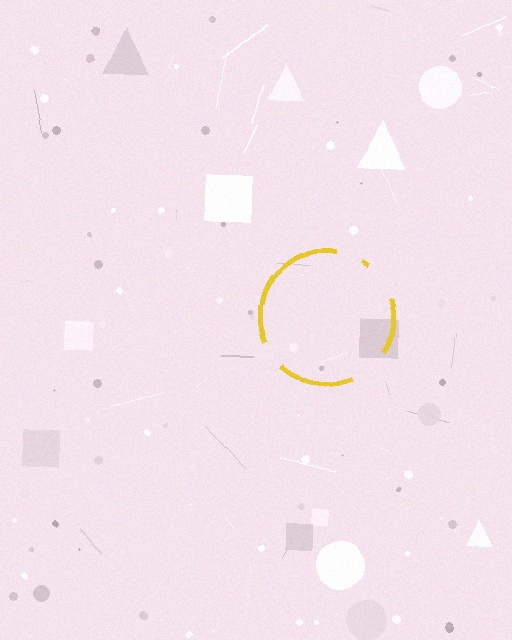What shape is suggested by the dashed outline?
The dashed outline suggests a circle.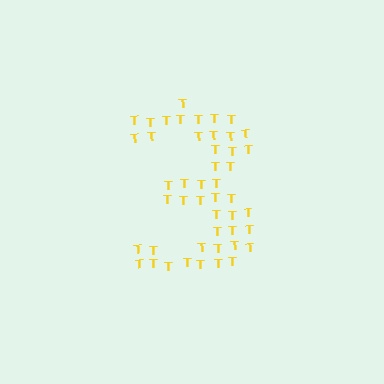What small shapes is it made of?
It is made of small letter T's.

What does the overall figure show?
The overall figure shows the digit 3.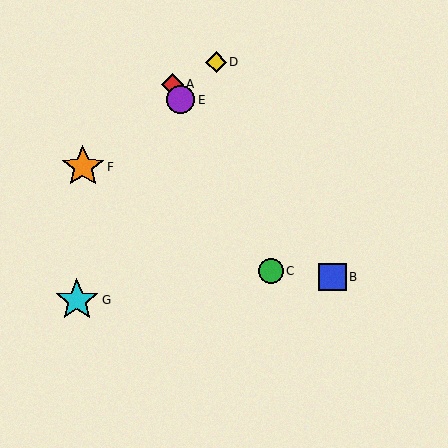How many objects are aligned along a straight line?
3 objects (A, C, E) are aligned along a straight line.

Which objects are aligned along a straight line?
Objects A, C, E are aligned along a straight line.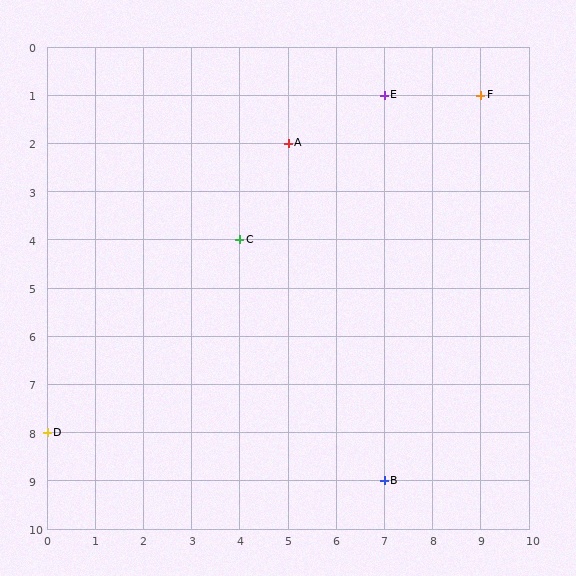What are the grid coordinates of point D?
Point D is at grid coordinates (0, 8).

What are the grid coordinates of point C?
Point C is at grid coordinates (4, 4).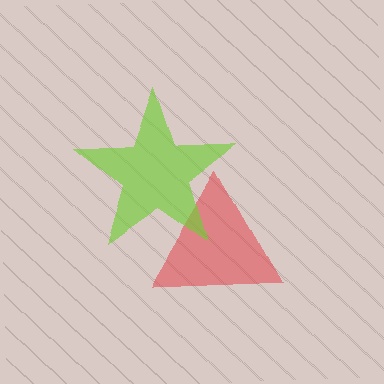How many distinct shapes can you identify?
There are 2 distinct shapes: a red triangle, a lime star.